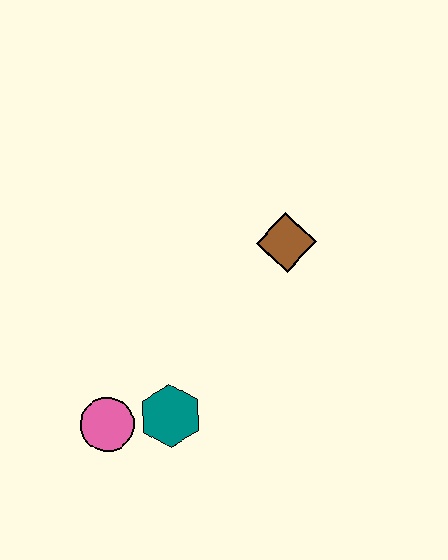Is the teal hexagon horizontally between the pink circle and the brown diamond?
Yes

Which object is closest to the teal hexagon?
The pink circle is closest to the teal hexagon.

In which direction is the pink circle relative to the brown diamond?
The pink circle is to the left of the brown diamond.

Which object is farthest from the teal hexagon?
The brown diamond is farthest from the teal hexagon.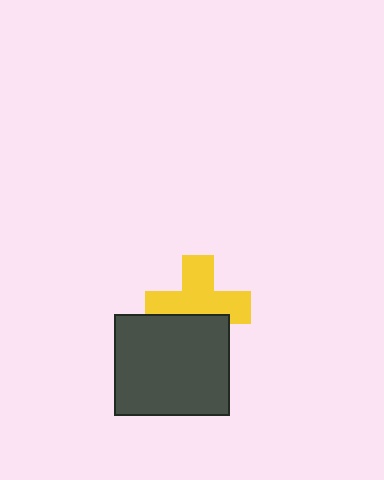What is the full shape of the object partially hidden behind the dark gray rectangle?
The partially hidden object is a yellow cross.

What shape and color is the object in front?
The object in front is a dark gray rectangle.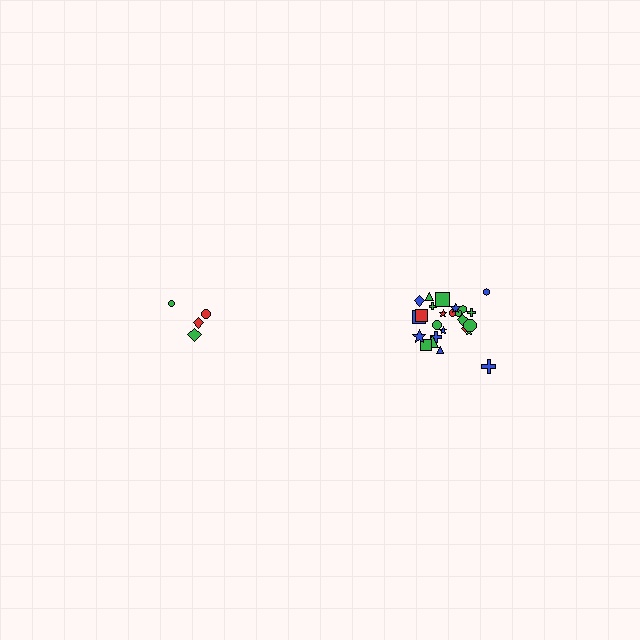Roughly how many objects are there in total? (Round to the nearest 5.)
Roughly 30 objects in total.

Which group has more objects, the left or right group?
The right group.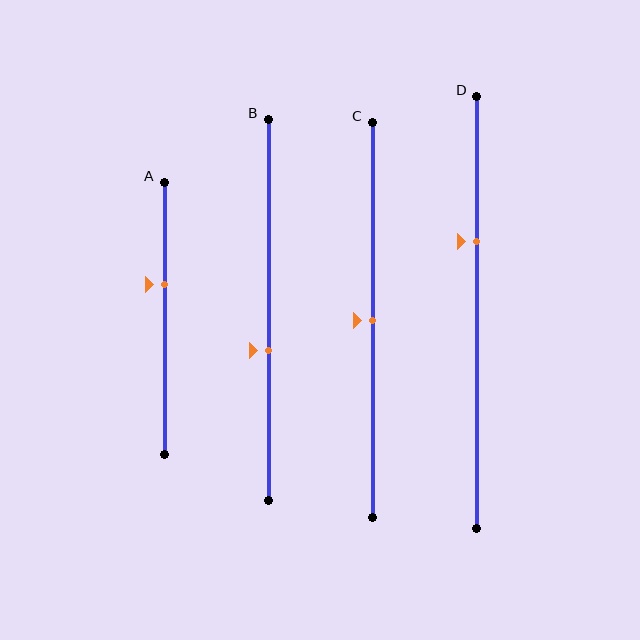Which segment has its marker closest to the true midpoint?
Segment C has its marker closest to the true midpoint.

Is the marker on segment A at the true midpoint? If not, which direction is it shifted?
No, the marker on segment A is shifted upward by about 12% of the segment length.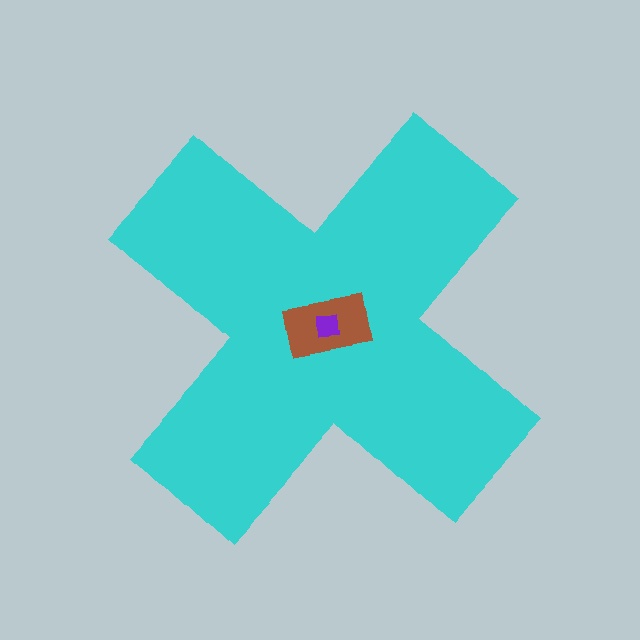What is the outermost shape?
The cyan cross.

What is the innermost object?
The purple square.